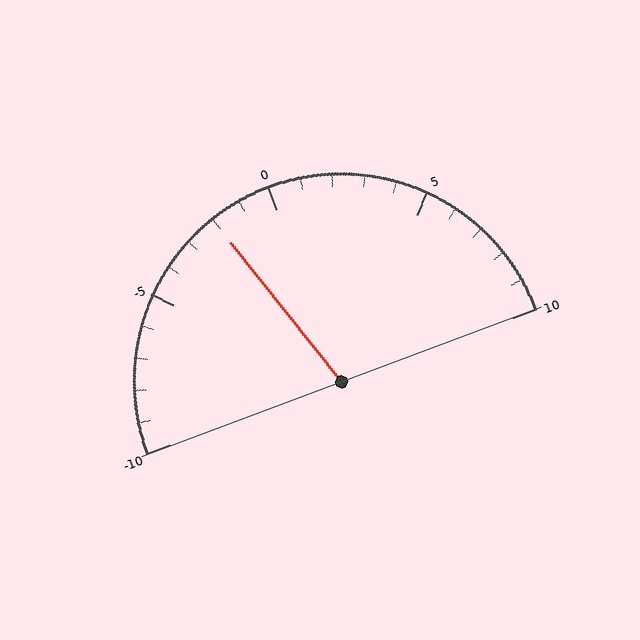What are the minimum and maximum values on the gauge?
The gauge ranges from -10 to 10.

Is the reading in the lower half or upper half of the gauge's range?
The reading is in the lower half of the range (-10 to 10).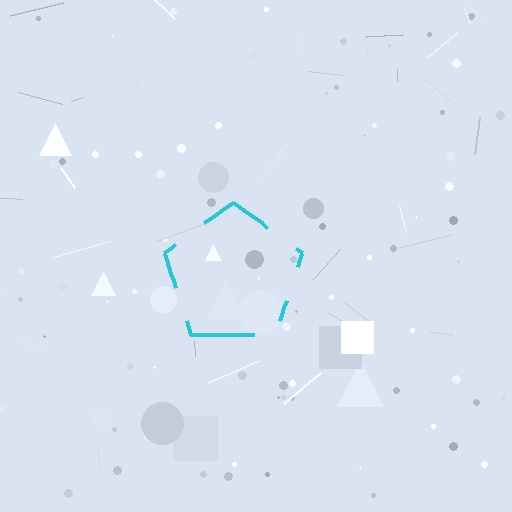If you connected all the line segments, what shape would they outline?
They would outline a pentagon.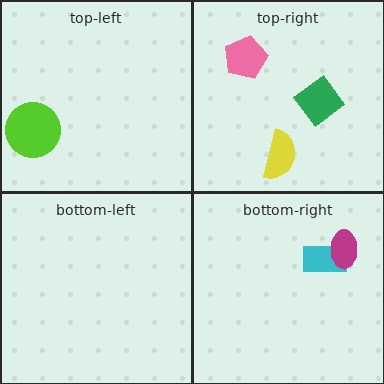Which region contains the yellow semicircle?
The top-right region.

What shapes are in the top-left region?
The lime circle.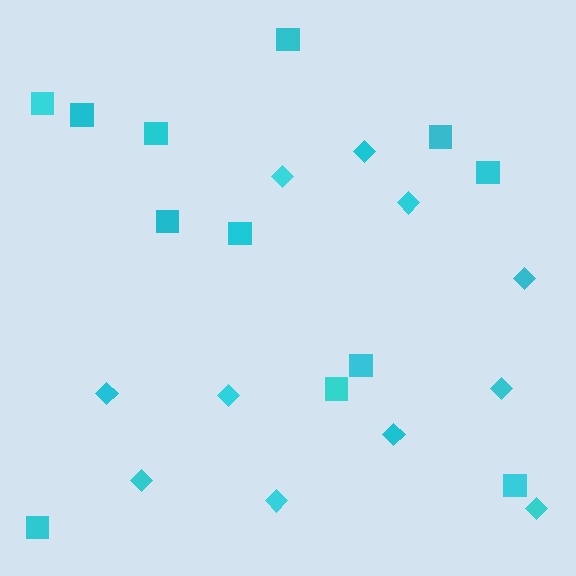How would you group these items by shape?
There are 2 groups: one group of squares (12) and one group of diamonds (11).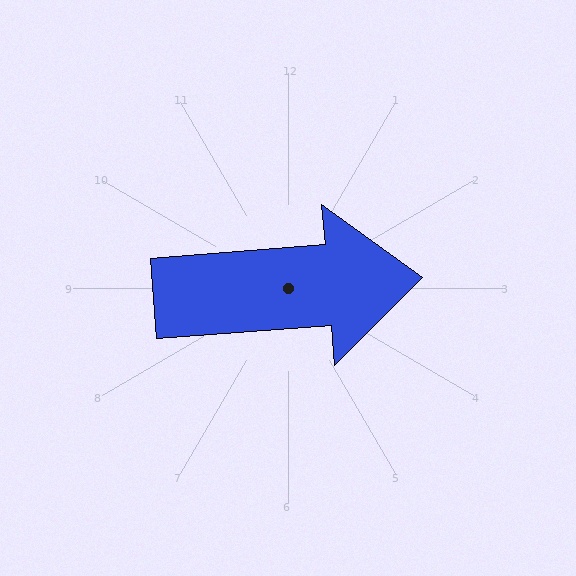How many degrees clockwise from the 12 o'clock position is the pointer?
Approximately 85 degrees.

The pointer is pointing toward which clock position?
Roughly 3 o'clock.